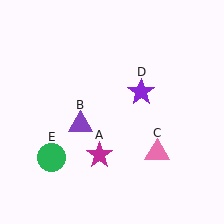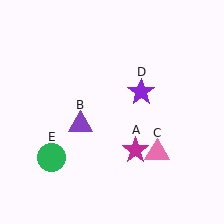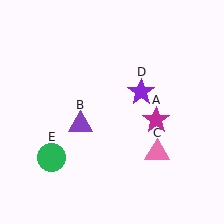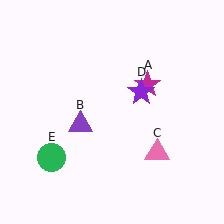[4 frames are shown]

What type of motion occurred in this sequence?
The magenta star (object A) rotated counterclockwise around the center of the scene.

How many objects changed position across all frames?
1 object changed position: magenta star (object A).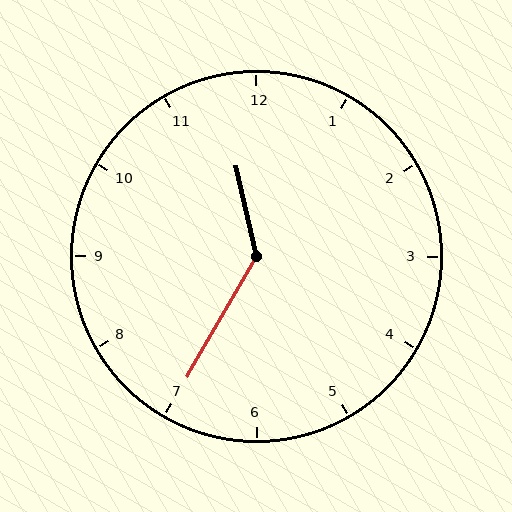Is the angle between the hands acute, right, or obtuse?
It is obtuse.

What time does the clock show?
11:35.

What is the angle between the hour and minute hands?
Approximately 138 degrees.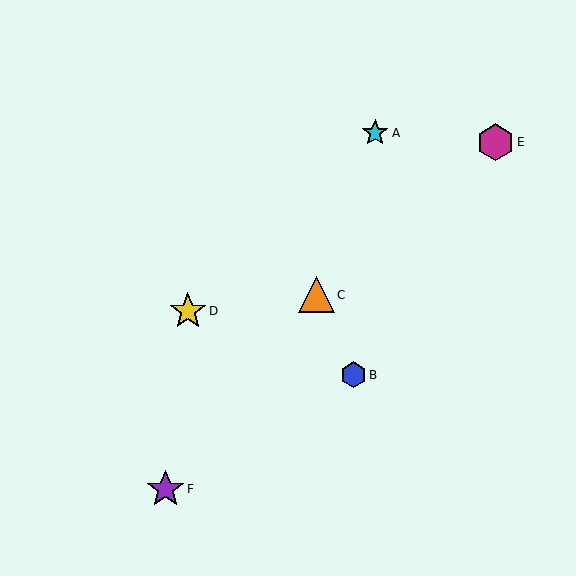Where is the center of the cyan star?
The center of the cyan star is at (375, 133).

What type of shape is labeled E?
Shape E is a magenta hexagon.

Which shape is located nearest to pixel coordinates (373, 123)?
The cyan star (labeled A) at (375, 133) is nearest to that location.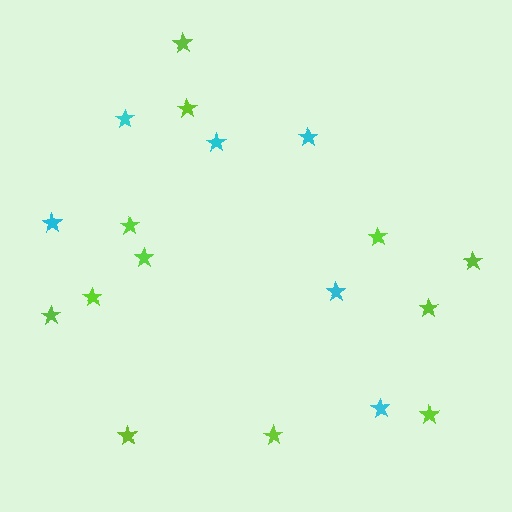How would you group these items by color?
There are 2 groups: one group of cyan stars (6) and one group of lime stars (12).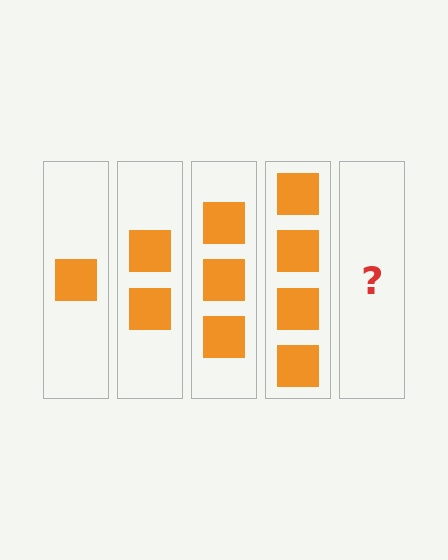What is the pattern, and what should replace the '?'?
The pattern is that each step adds one more square. The '?' should be 5 squares.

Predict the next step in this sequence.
The next step is 5 squares.